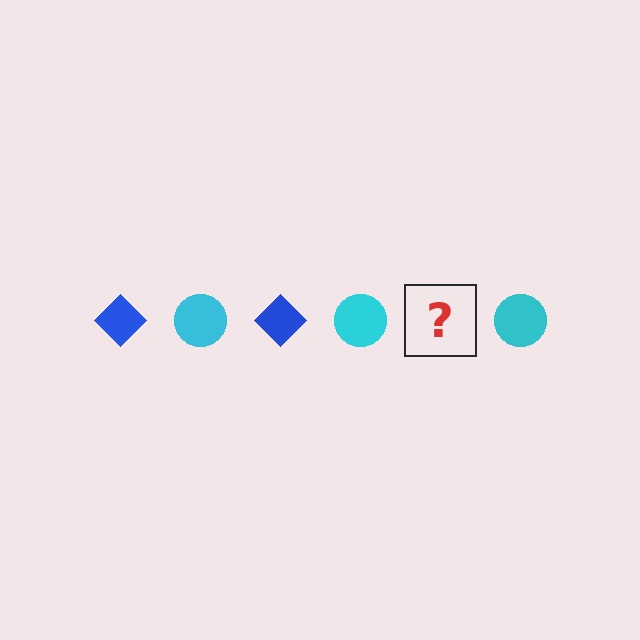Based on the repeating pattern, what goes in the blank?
The blank should be a blue diamond.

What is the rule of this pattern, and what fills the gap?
The rule is that the pattern alternates between blue diamond and cyan circle. The gap should be filled with a blue diamond.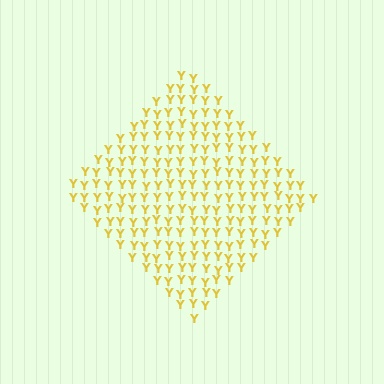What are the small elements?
The small elements are letter Y's.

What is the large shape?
The large shape is a diamond.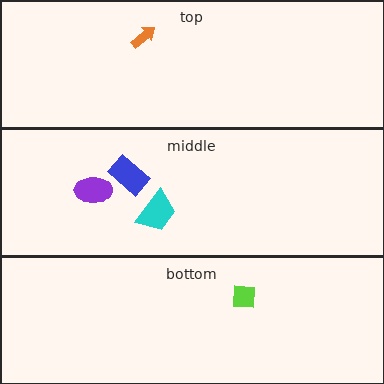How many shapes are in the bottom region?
1.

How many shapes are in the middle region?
3.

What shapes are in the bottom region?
The lime square.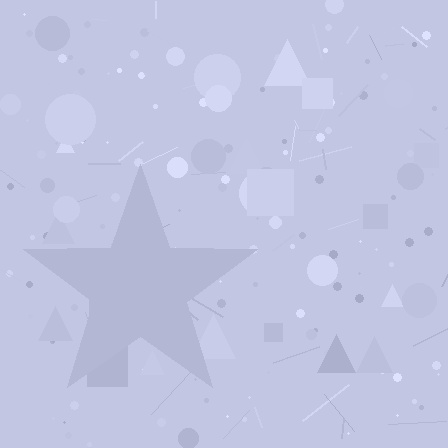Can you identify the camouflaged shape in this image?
The camouflaged shape is a star.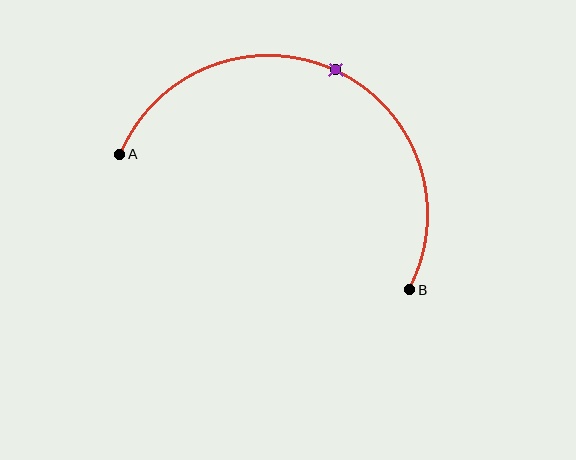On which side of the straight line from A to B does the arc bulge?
The arc bulges above the straight line connecting A and B.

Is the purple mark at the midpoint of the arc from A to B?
Yes. The purple mark lies on the arc at equal arc-length from both A and B — it is the arc midpoint.